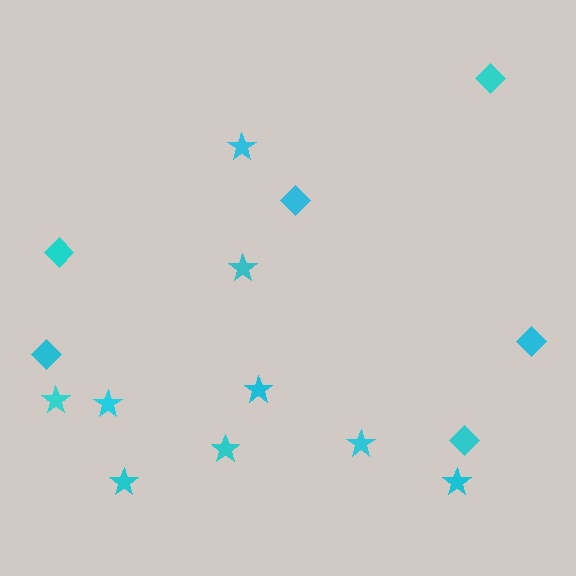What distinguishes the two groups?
There are 2 groups: one group of stars (9) and one group of diamonds (6).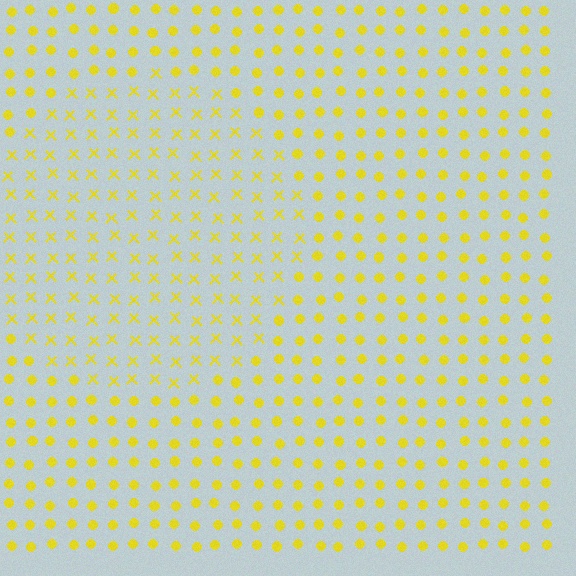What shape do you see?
I see a circle.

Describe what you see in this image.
The image is filled with small yellow elements arranged in a uniform grid. A circle-shaped region contains X marks, while the surrounding area contains circles. The boundary is defined purely by the change in element shape.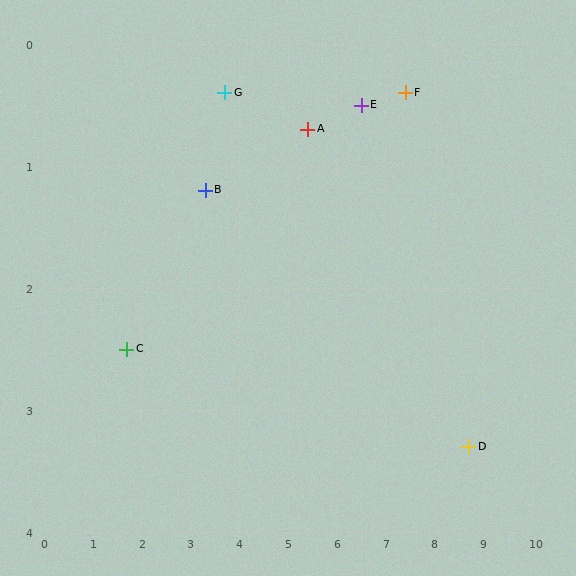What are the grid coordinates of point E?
Point E is at approximately (6.5, 0.5).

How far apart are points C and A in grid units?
Points C and A are about 4.1 grid units apart.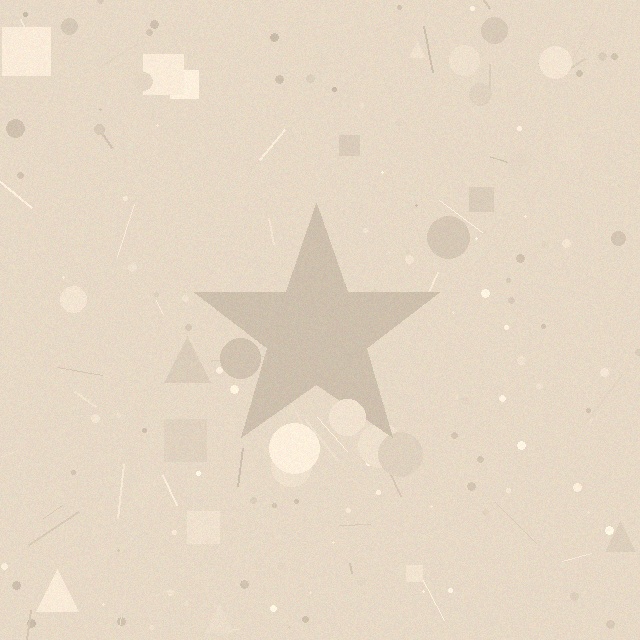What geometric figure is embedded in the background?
A star is embedded in the background.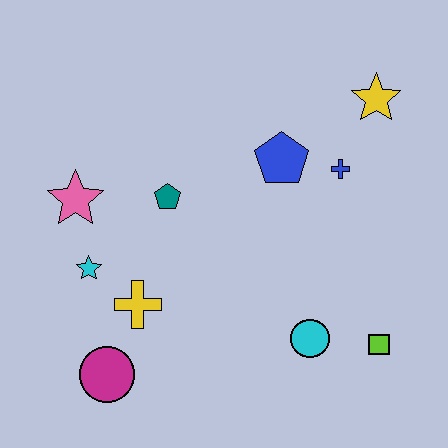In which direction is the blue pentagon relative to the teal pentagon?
The blue pentagon is to the right of the teal pentagon.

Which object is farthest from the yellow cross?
The yellow star is farthest from the yellow cross.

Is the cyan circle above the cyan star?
No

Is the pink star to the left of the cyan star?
Yes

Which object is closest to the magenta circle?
The yellow cross is closest to the magenta circle.